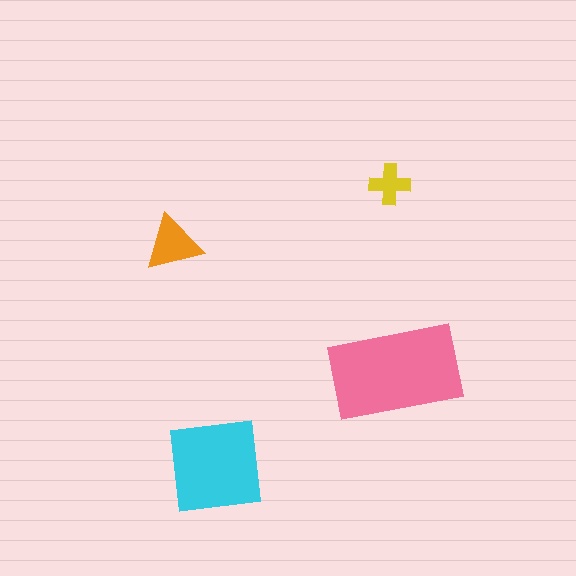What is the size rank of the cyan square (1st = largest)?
2nd.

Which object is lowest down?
The cyan square is bottommost.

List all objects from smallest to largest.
The yellow cross, the orange triangle, the cyan square, the pink rectangle.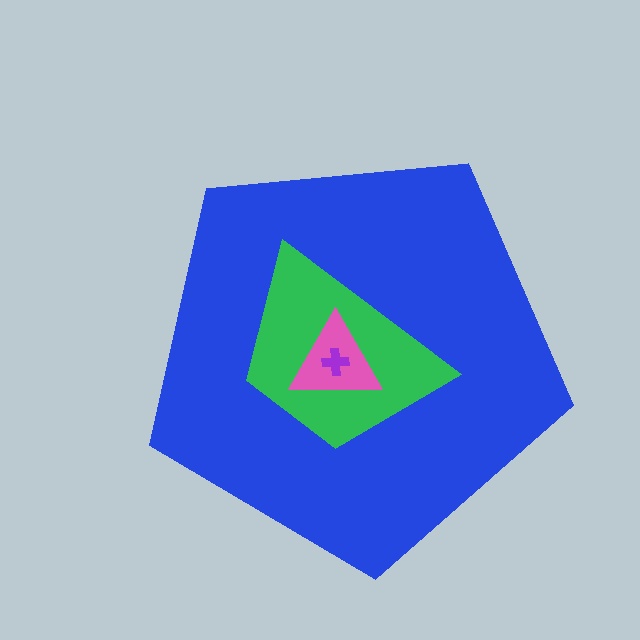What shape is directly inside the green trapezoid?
The pink triangle.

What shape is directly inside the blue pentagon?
The green trapezoid.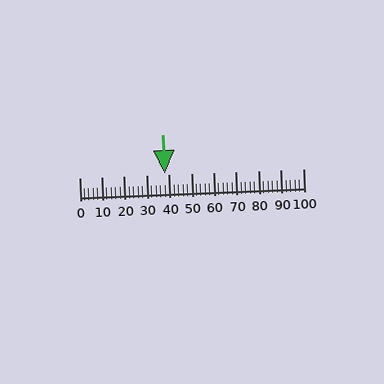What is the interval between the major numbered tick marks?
The major tick marks are spaced 10 units apart.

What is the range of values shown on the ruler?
The ruler shows values from 0 to 100.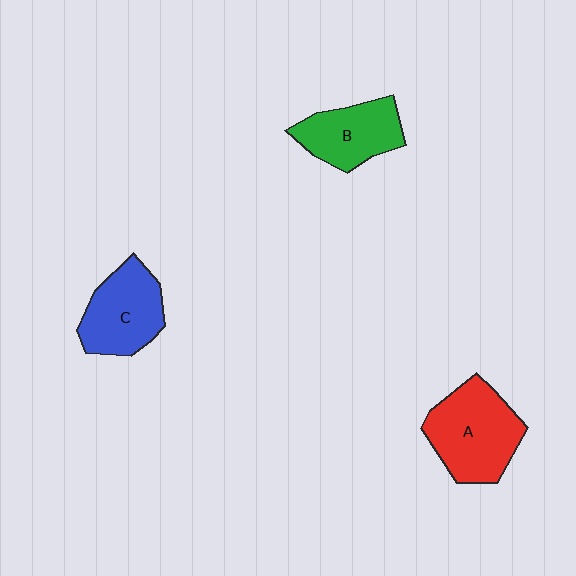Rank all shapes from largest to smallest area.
From largest to smallest: A (red), C (blue), B (green).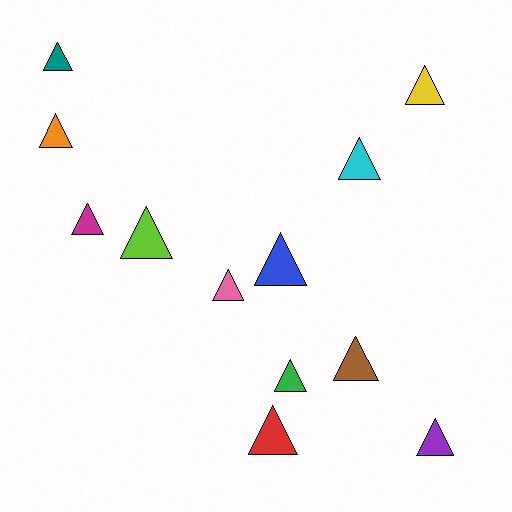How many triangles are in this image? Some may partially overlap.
There are 12 triangles.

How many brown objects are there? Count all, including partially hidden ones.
There is 1 brown object.